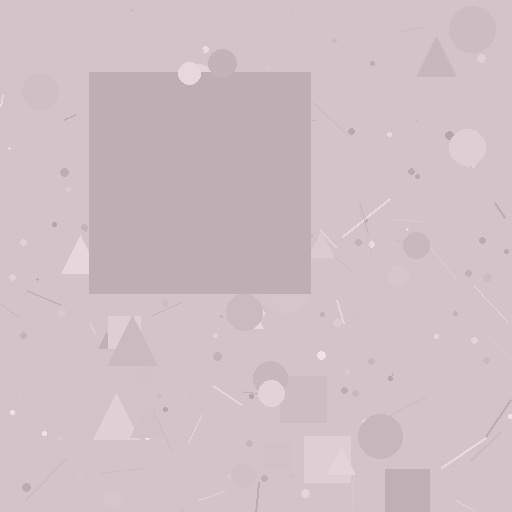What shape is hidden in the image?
A square is hidden in the image.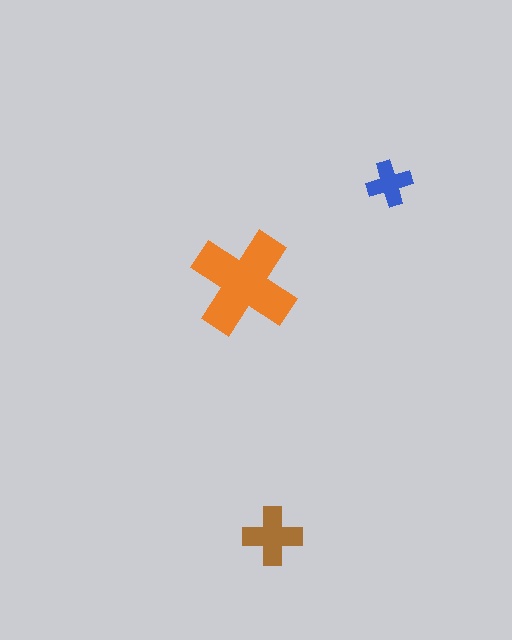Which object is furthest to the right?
The blue cross is rightmost.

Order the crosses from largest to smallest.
the orange one, the brown one, the blue one.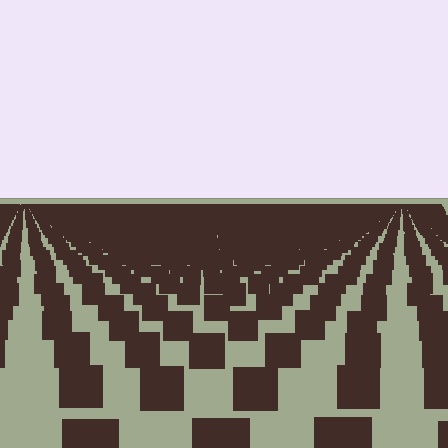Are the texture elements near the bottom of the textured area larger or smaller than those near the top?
Larger. Near the bottom, elements are closer to the viewer and appear at a bigger on-screen size.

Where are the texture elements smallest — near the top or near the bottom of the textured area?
Near the top.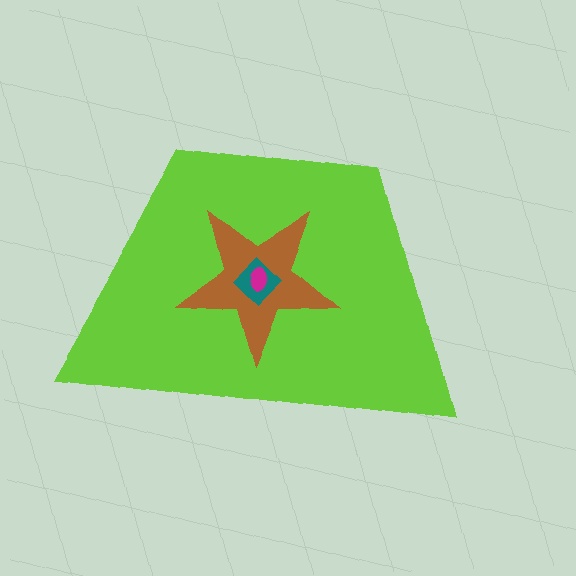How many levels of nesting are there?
4.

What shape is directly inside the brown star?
The teal diamond.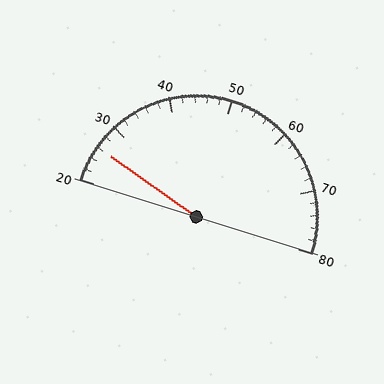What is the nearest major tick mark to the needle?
The nearest major tick mark is 30.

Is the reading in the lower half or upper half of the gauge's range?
The reading is in the lower half of the range (20 to 80).